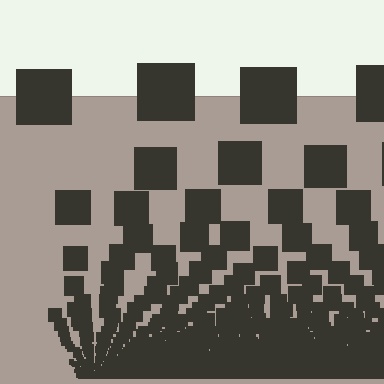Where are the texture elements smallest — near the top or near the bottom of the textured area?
Near the bottom.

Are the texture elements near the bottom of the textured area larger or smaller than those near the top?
Smaller. The gradient is inverted — elements near the bottom are smaller and denser.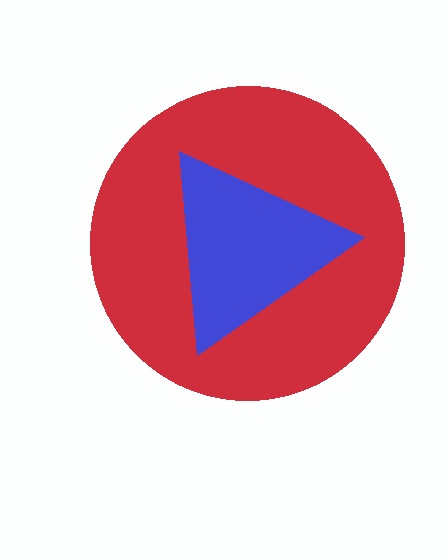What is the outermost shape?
The red circle.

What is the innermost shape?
The blue triangle.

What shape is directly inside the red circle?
The blue triangle.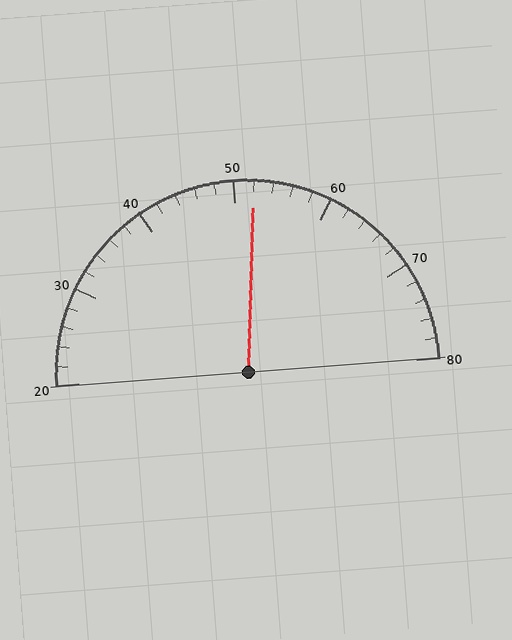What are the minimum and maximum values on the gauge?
The gauge ranges from 20 to 80.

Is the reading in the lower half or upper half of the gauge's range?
The reading is in the upper half of the range (20 to 80).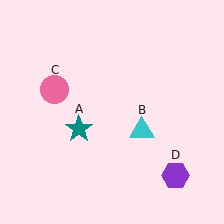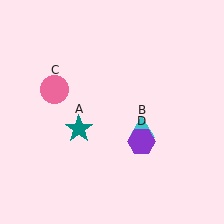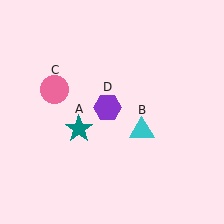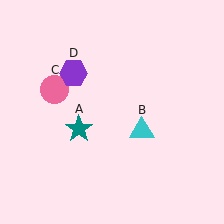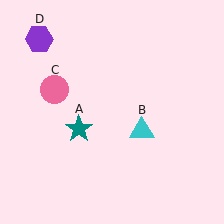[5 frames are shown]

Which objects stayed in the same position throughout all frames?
Teal star (object A) and cyan triangle (object B) and pink circle (object C) remained stationary.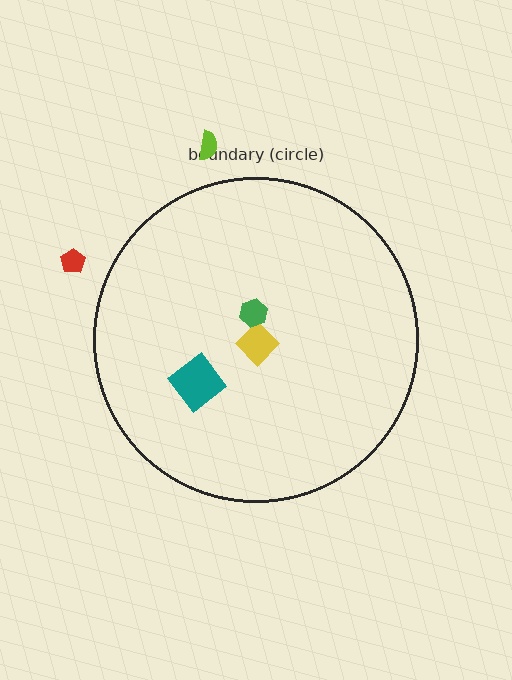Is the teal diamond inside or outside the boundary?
Inside.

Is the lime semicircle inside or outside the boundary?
Outside.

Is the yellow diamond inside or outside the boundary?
Inside.